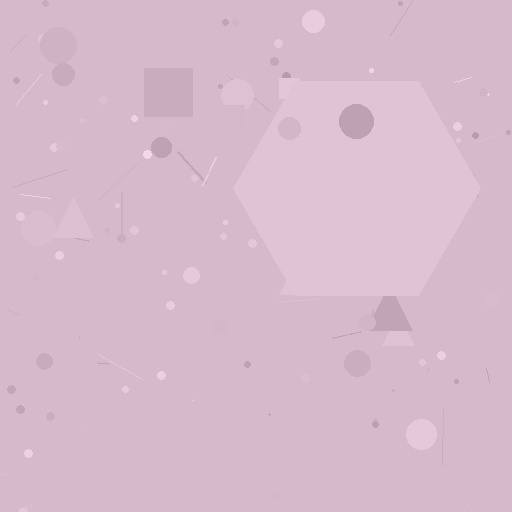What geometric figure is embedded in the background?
A hexagon is embedded in the background.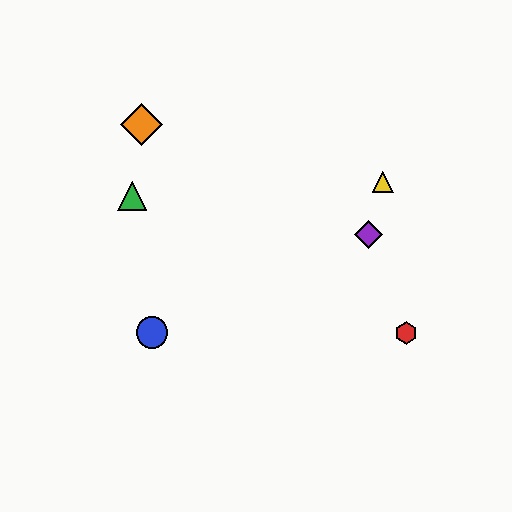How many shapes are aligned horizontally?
2 shapes (the red hexagon, the blue circle) are aligned horizontally.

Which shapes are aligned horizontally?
The red hexagon, the blue circle are aligned horizontally.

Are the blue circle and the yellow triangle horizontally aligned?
No, the blue circle is at y≈333 and the yellow triangle is at y≈182.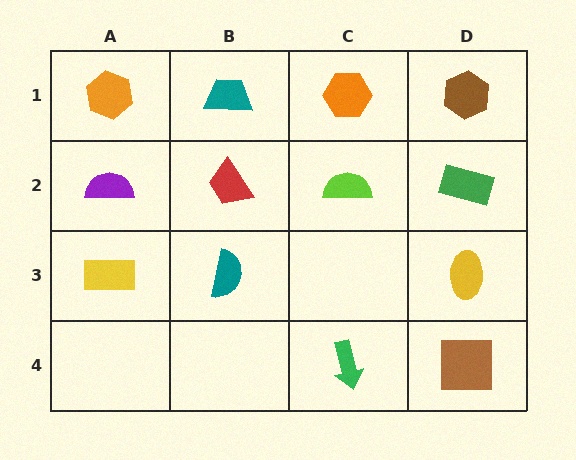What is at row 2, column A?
A purple semicircle.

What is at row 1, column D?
A brown hexagon.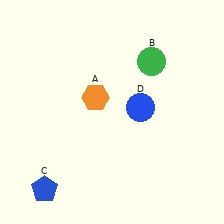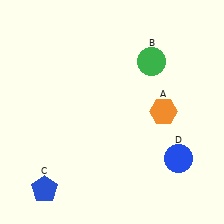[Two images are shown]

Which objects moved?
The objects that moved are: the orange hexagon (A), the blue circle (D).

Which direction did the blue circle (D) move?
The blue circle (D) moved down.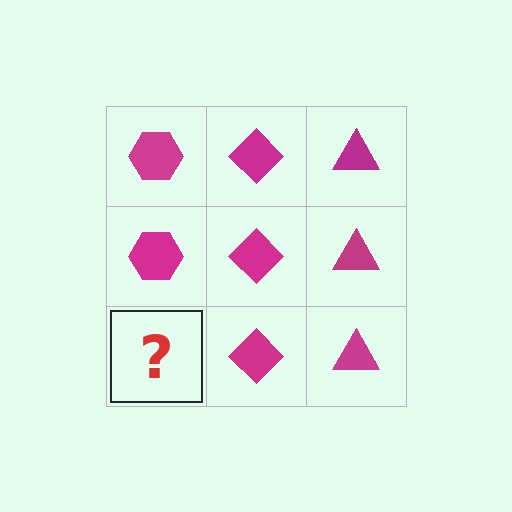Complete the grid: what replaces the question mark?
The question mark should be replaced with a magenta hexagon.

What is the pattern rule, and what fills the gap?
The rule is that each column has a consistent shape. The gap should be filled with a magenta hexagon.